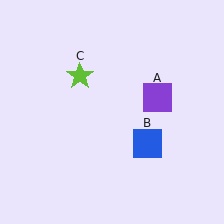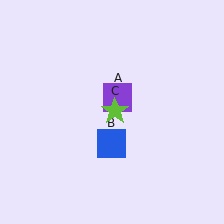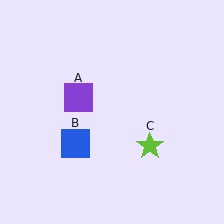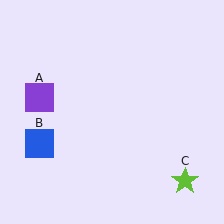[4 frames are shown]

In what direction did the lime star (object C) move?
The lime star (object C) moved down and to the right.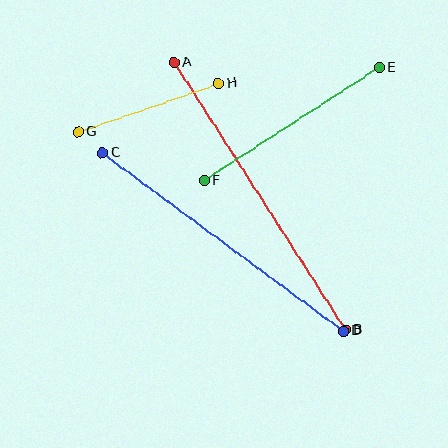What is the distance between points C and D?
The distance is approximately 299 pixels.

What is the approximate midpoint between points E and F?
The midpoint is at approximately (292, 124) pixels.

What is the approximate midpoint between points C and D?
The midpoint is at approximately (223, 242) pixels.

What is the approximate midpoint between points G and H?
The midpoint is at approximately (148, 108) pixels.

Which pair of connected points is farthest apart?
Points A and B are farthest apart.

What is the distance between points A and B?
The distance is approximately 318 pixels.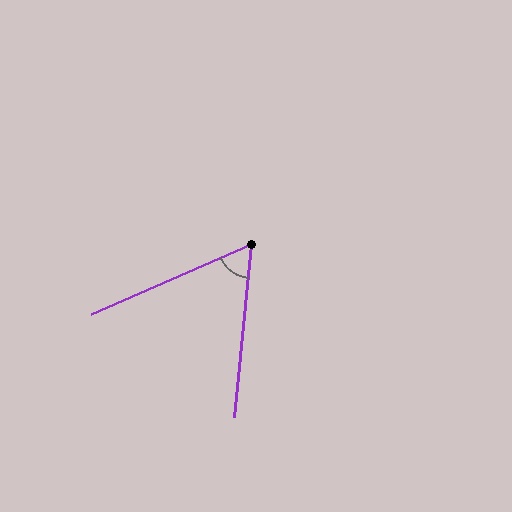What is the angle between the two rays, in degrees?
Approximately 61 degrees.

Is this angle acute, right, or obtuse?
It is acute.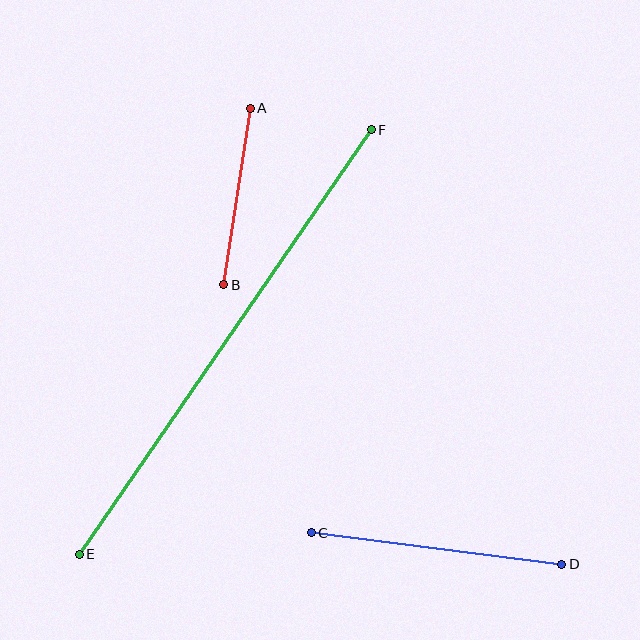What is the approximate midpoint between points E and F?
The midpoint is at approximately (225, 342) pixels.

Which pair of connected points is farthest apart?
Points E and F are farthest apart.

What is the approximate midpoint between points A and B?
The midpoint is at approximately (237, 197) pixels.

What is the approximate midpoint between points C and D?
The midpoint is at approximately (437, 549) pixels.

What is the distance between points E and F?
The distance is approximately 515 pixels.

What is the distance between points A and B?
The distance is approximately 178 pixels.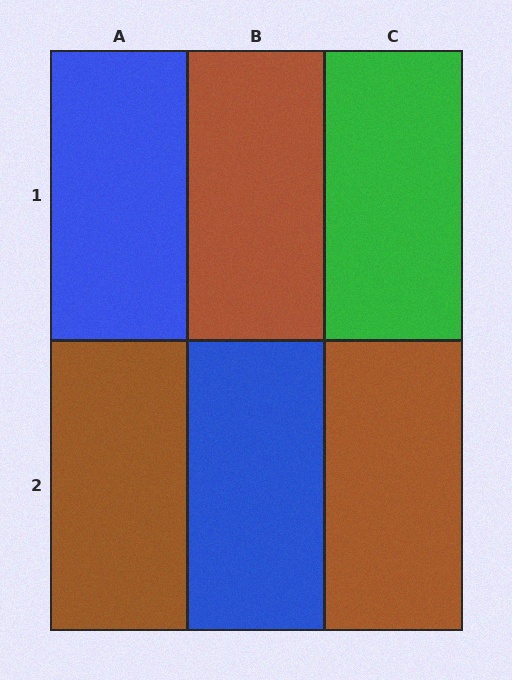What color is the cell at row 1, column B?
Brown.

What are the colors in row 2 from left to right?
Brown, blue, brown.